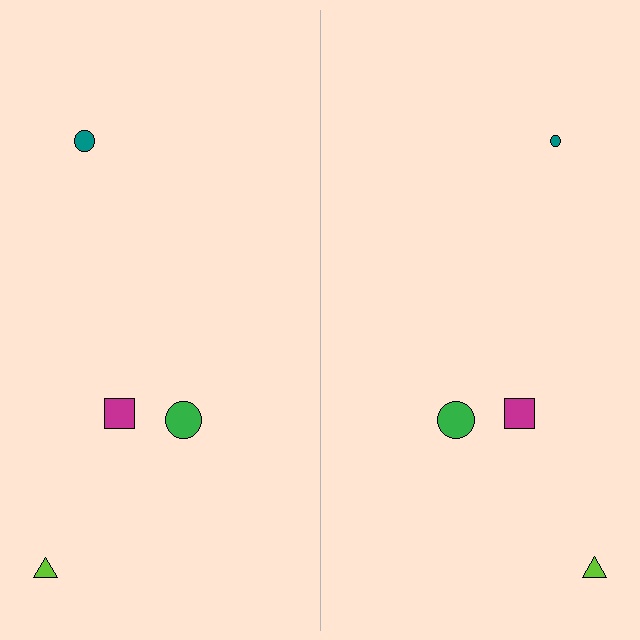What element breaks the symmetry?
The teal circle on the right side has a different size than its mirror counterpart.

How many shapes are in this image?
There are 8 shapes in this image.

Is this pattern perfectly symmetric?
No, the pattern is not perfectly symmetric. The teal circle on the right side has a different size than its mirror counterpart.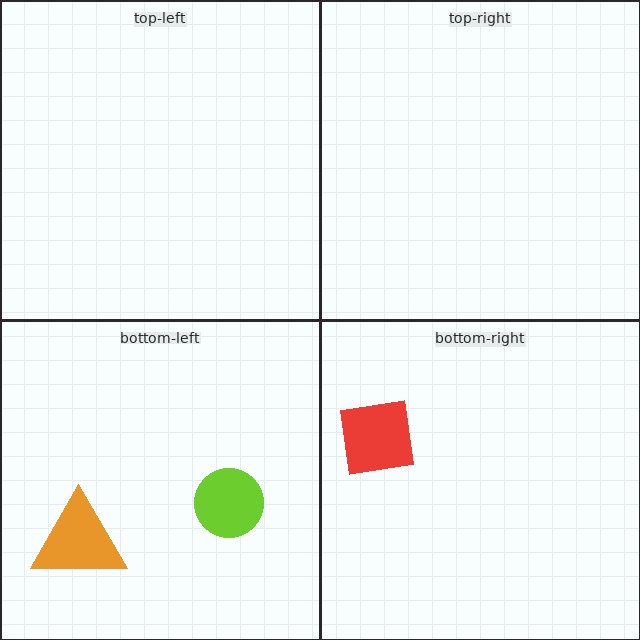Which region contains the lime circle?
The bottom-left region.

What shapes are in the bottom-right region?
The red square.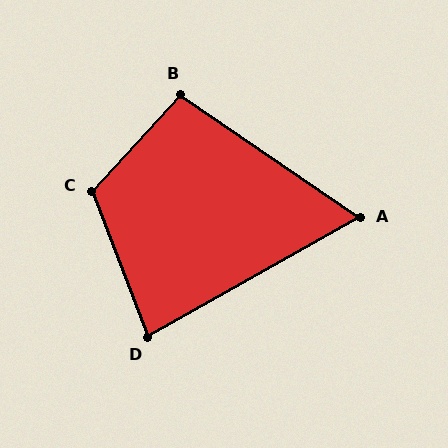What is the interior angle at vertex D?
Approximately 82 degrees (acute).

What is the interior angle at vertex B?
Approximately 98 degrees (obtuse).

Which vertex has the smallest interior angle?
A, at approximately 64 degrees.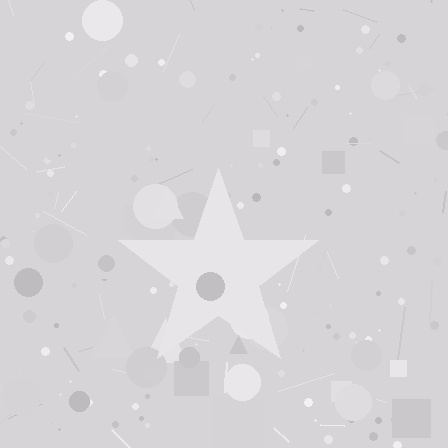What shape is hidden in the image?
A star is hidden in the image.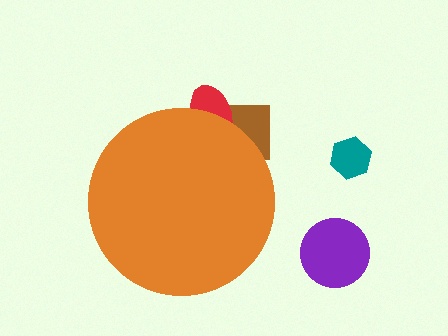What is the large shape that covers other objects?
An orange circle.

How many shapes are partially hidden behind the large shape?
2 shapes are partially hidden.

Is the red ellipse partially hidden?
Yes, the red ellipse is partially hidden behind the orange circle.